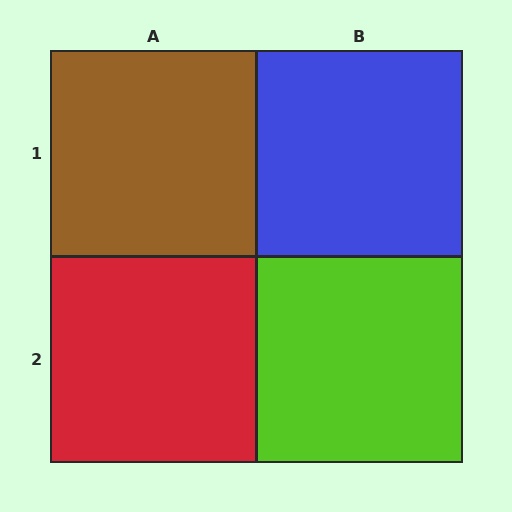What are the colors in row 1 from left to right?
Brown, blue.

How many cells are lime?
1 cell is lime.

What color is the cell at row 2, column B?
Lime.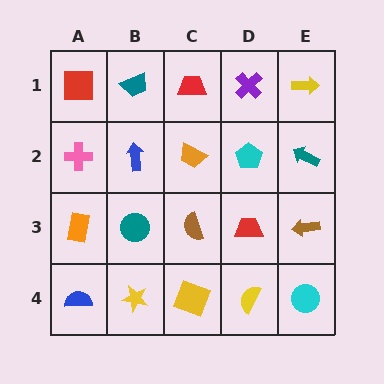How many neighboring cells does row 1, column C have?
3.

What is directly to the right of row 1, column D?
A yellow arrow.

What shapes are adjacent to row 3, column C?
An orange trapezoid (row 2, column C), a yellow square (row 4, column C), a teal circle (row 3, column B), a red trapezoid (row 3, column D).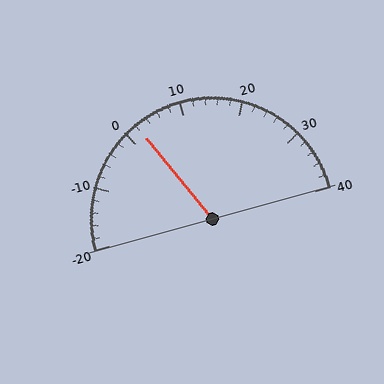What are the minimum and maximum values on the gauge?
The gauge ranges from -20 to 40.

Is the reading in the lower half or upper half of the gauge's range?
The reading is in the lower half of the range (-20 to 40).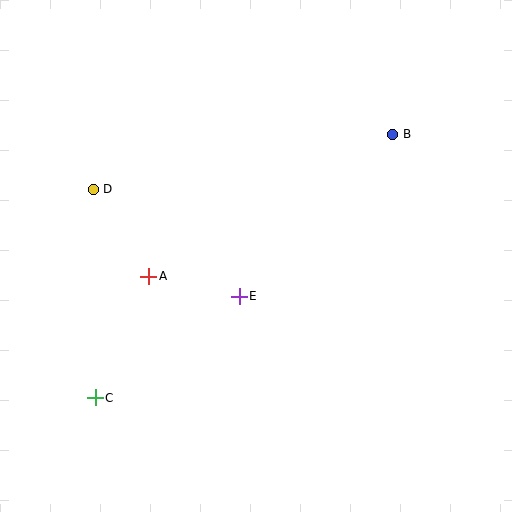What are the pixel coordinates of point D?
Point D is at (93, 189).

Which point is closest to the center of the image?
Point E at (239, 296) is closest to the center.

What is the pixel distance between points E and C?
The distance between E and C is 176 pixels.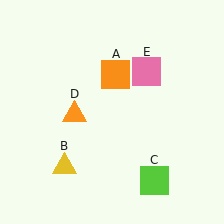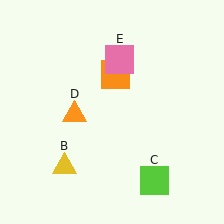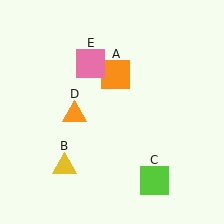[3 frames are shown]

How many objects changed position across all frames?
1 object changed position: pink square (object E).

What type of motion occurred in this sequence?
The pink square (object E) rotated counterclockwise around the center of the scene.